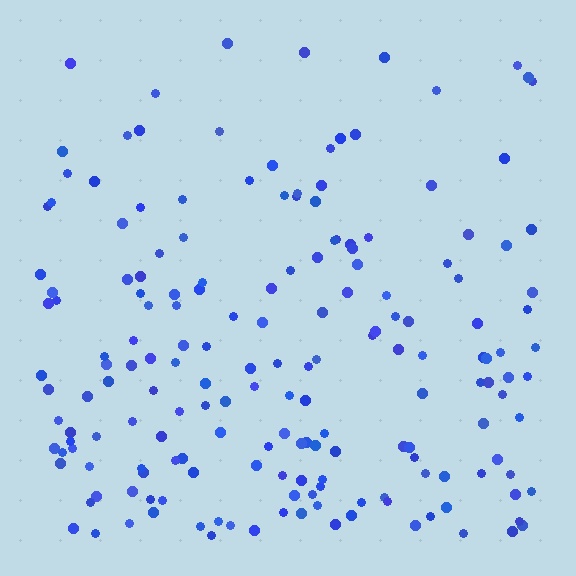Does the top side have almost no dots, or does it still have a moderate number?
Still a moderate number, just noticeably fewer than the bottom.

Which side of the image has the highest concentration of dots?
The bottom.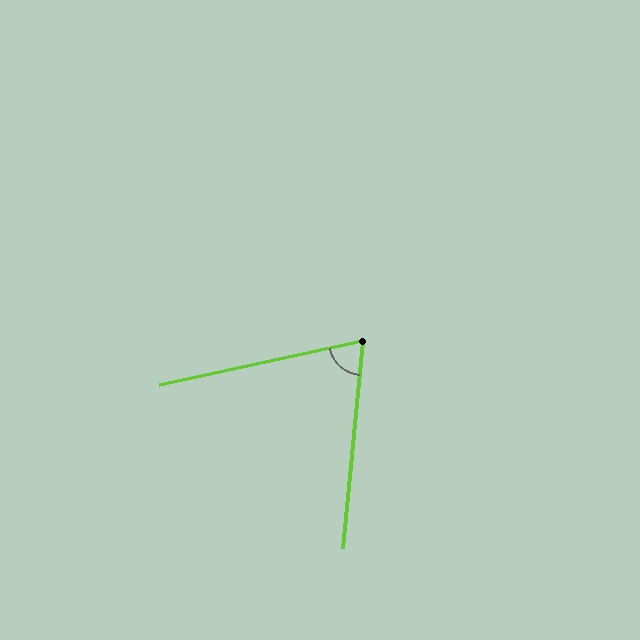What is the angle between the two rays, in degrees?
Approximately 72 degrees.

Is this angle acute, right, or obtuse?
It is acute.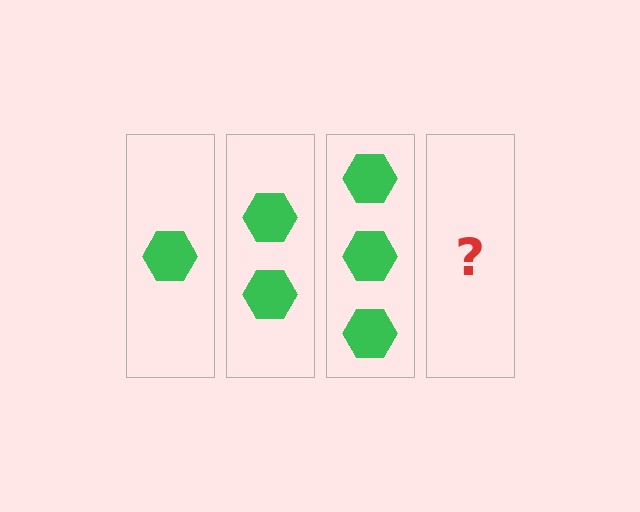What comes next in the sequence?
The next element should be 4 hexagons.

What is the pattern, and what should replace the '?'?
The pattern is that each step adds one more hexagon. The '?' should be 4 hexagons.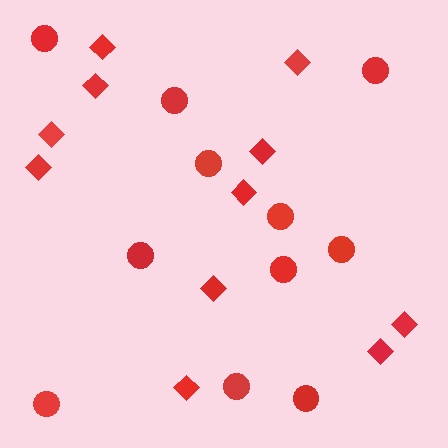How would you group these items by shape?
There are 2 groups: one group of diamonds (11) and one group of circles (11).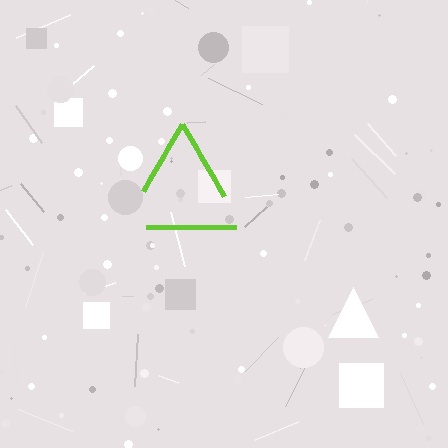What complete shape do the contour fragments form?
The contour fragments form a triangle.